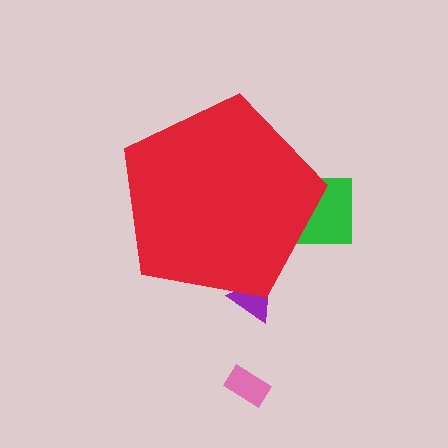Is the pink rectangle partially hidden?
No, the pink rectangle is fully visible.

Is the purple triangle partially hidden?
Yes, the purple triangle is partially hidden behind the red pentagon.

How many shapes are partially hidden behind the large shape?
2 shapes are partially hidden.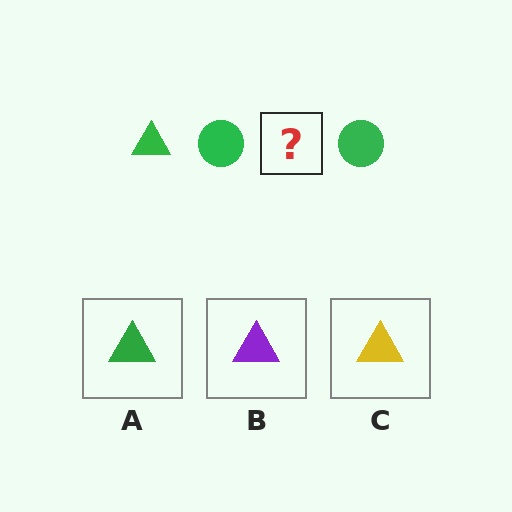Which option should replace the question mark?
Option A.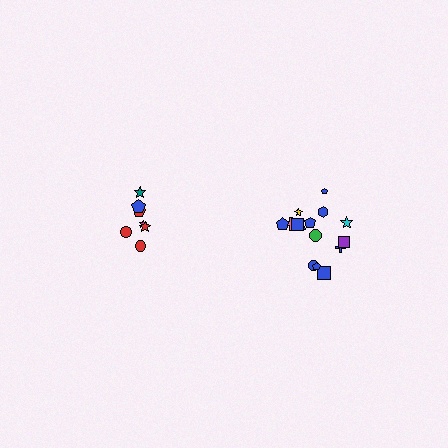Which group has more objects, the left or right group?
The right group.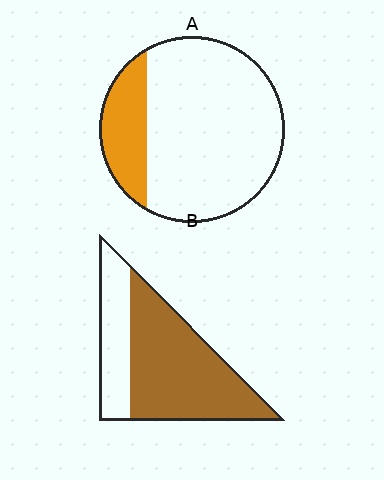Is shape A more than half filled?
No.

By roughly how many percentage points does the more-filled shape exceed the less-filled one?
By roughly 50 percentage points (B over A).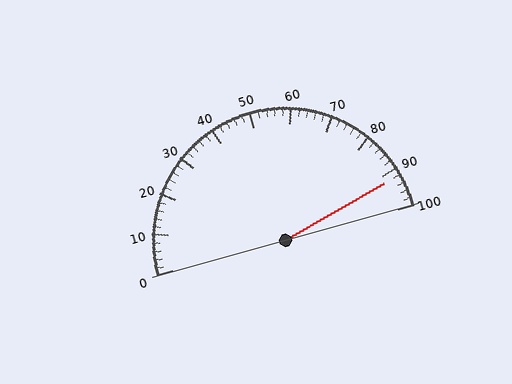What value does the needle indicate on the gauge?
The needle indicates approximately 92.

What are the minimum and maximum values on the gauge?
The gauge ranges from 0 to 100.